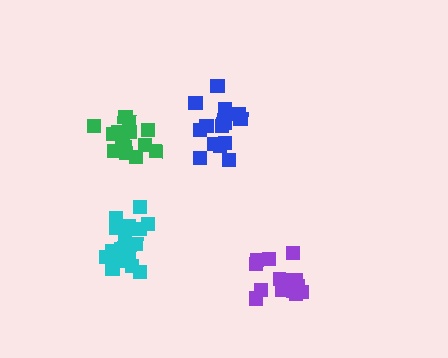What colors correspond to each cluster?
The clusters are colored: purple, cyan, blue, green.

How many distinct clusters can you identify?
There are 4 distinct clusters.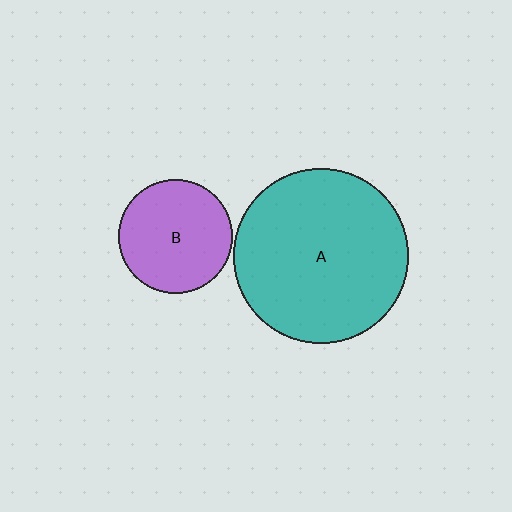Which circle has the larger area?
Circle A (teal).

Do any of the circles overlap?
No, none of the circles overlap.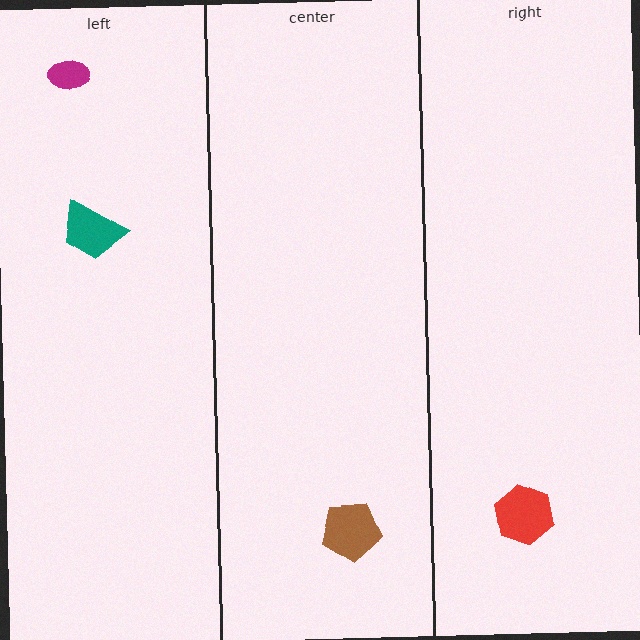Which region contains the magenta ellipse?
The left region.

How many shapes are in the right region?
1.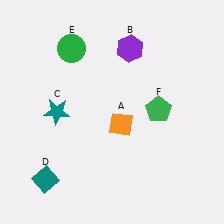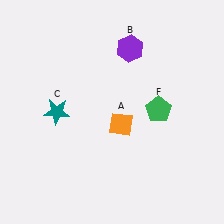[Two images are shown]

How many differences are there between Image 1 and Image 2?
There are 2 differences between the two images.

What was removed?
The teal diamond (D), the green circle (E) were removed in Image 2.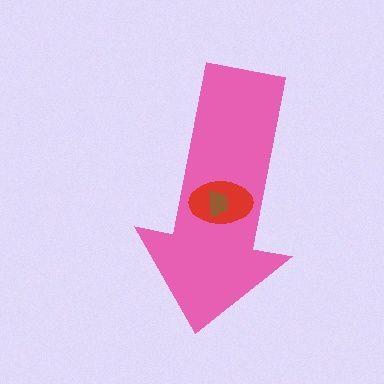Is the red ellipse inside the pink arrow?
Yes.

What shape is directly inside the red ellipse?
The brown trapezoid.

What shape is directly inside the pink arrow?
The red ellipse.